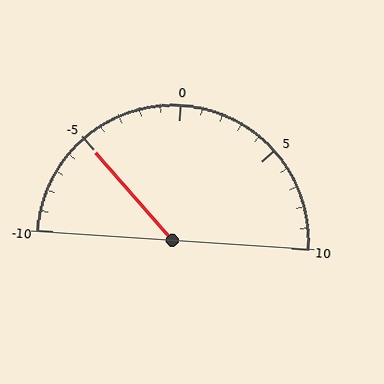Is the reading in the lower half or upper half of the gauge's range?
The reading is in the lower half of the range (-10 to 10).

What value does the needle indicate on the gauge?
The needle indicates approximately -5.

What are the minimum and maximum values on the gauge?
The gauge ranges from -10 to 10.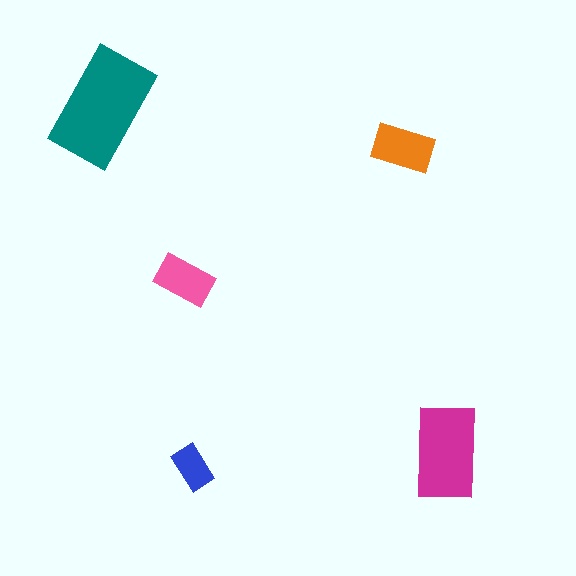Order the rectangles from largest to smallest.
the teal one, the magenta one, the orange one, the pink one, the blue one.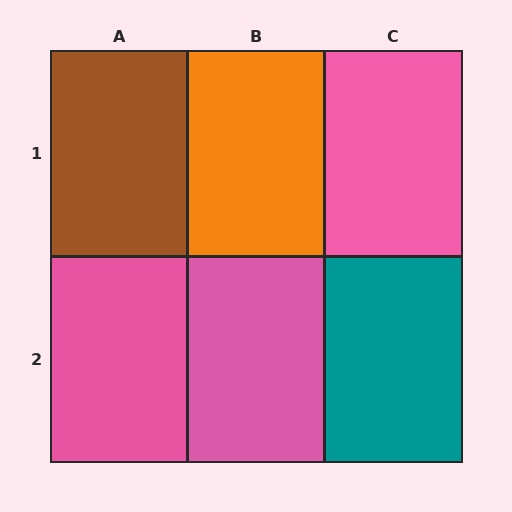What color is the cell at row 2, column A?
Pink.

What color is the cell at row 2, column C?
Teal.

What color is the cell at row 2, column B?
Pink.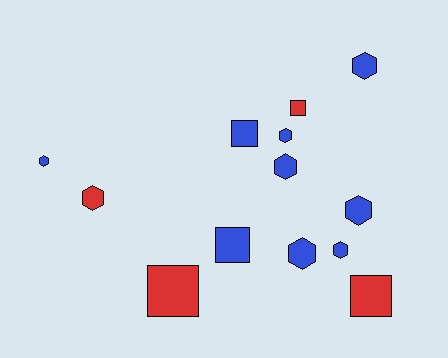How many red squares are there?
There are 3 red squares.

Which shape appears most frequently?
Hexagon, with 8 objects.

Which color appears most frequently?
Blue, with 9 objects.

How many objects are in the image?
There are 13 objects.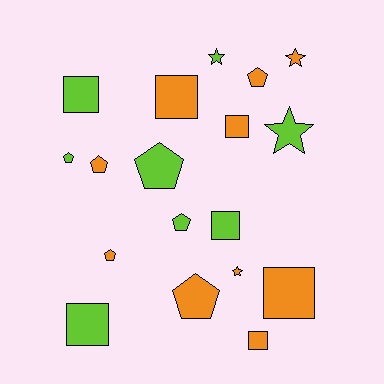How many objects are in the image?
There are 18 objects.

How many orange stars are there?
There are 2 orange stars.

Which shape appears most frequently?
Pentagon, with 7 objects.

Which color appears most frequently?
Orange, with 10 objects.